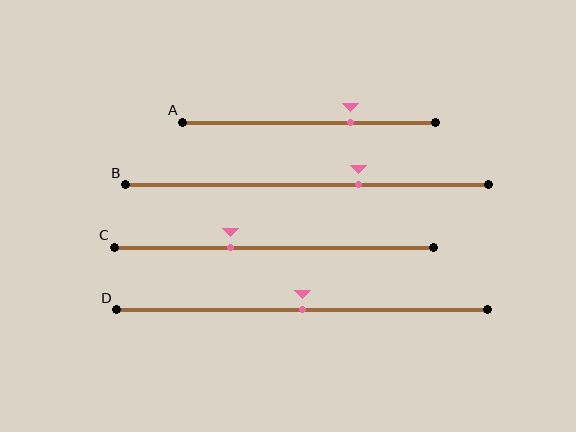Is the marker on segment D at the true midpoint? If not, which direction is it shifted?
Yes, the marker on segment D is at the true midpoint.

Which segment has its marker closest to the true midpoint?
Segment D has its marker closest to the true midpoint.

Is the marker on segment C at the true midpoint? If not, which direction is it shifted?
No, the marker on segment C is shifted to the left by about 14% of the segment length.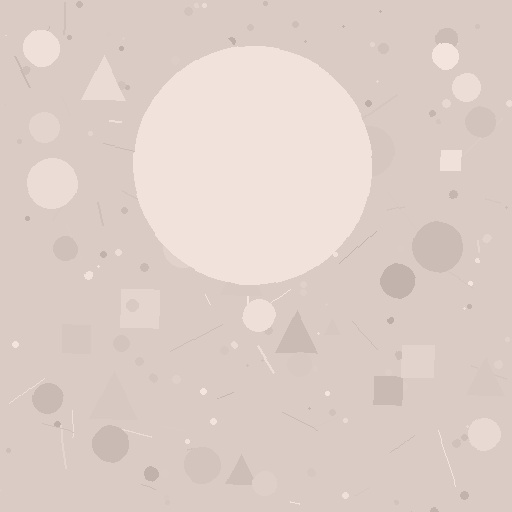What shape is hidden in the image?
A circle is hidden in the image.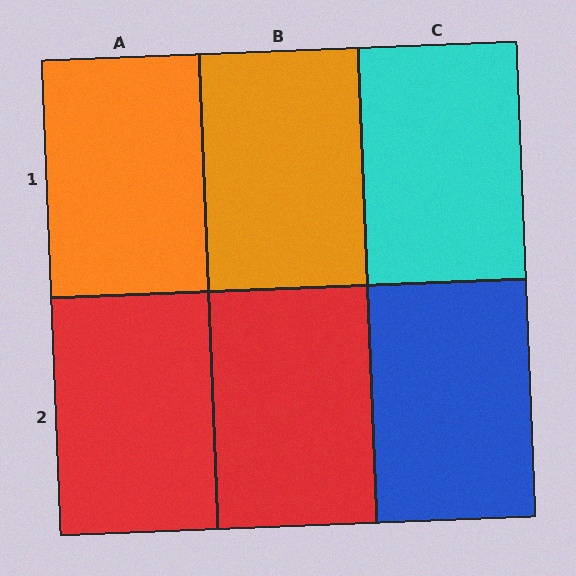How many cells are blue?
1 cell is blue.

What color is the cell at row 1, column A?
Orange.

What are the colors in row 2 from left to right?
Red, red, blue.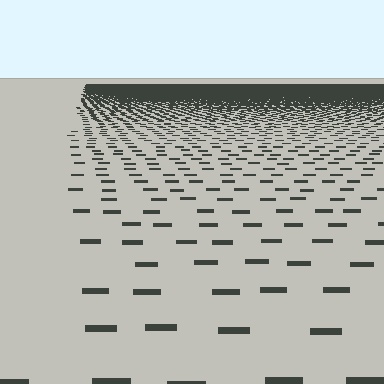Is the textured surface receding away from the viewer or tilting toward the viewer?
The surface is receding away from the viewer. Texture elements get smaller and denser toward the top.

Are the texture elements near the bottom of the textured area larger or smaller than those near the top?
Larger. Near the bottom, elements are closer to the viewer and appear at a bigger on-screen size.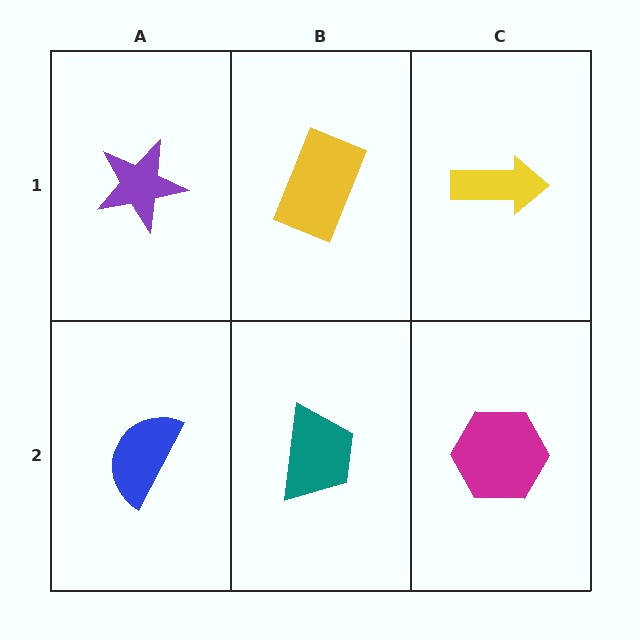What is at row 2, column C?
A magenta hexagon.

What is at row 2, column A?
A blue semicircle.